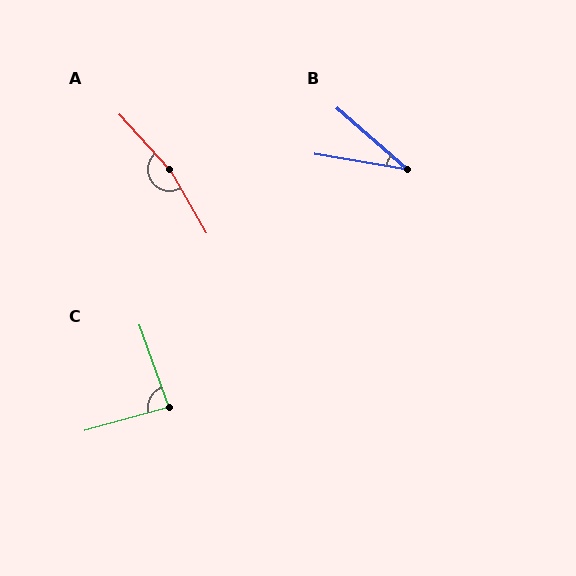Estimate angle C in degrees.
Approximately 86 degrees.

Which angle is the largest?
A, at approximately 168 degrees.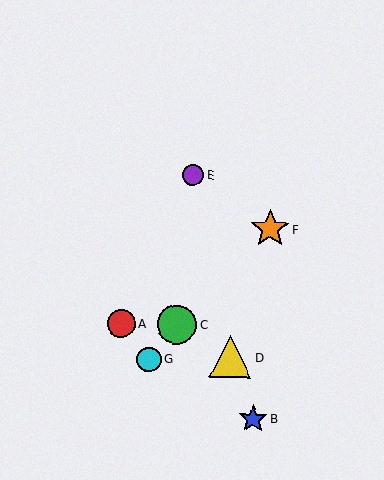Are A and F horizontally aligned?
No, A is at y≈323 and F is at y≈229.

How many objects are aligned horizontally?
2 objects (A, C) are aligned horizontally.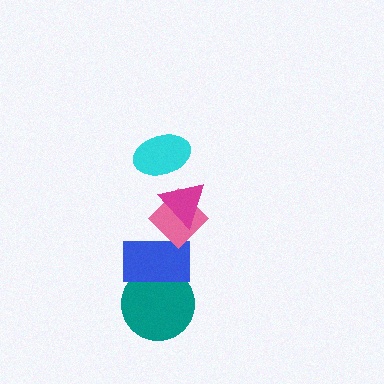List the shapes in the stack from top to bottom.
From top to bottom: the cyan ellipse, the magenta triangle, the pink diamond, the blue rectangle, the teal circle.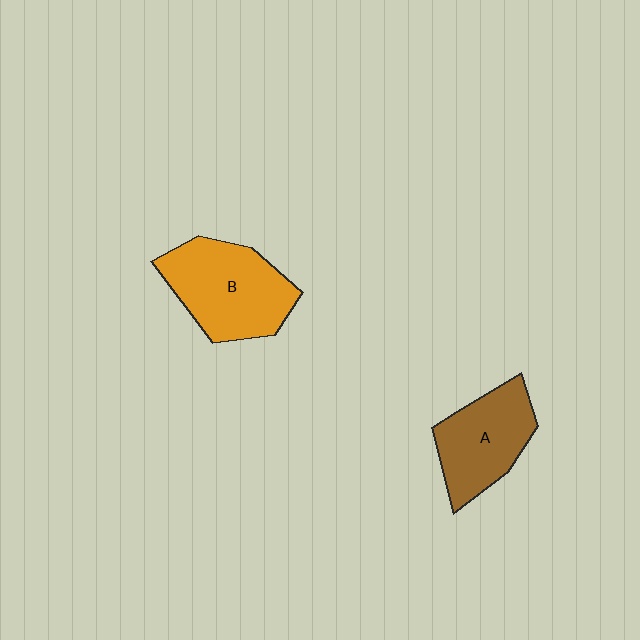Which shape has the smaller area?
Shape A (brown).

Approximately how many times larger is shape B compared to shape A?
Approximately 1.2 times.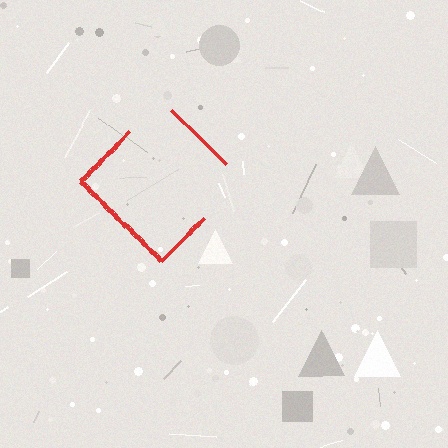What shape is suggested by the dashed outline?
The dashed outline suggests a diamond.